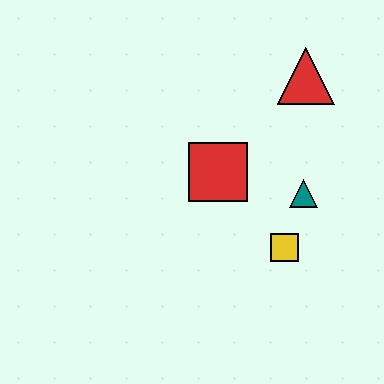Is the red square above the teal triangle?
Yes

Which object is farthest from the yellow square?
The red triangle is farthest from the yellow square.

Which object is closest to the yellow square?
The teal triangle is closest to the yellow square.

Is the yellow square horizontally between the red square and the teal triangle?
Yes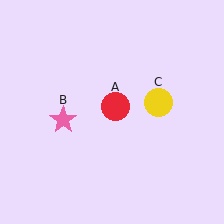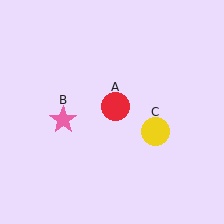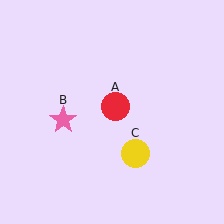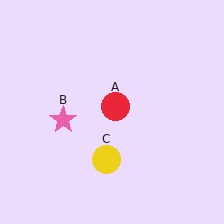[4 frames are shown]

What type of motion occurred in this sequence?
The yellow circle (object C) rotated clockwise around the center of the scene.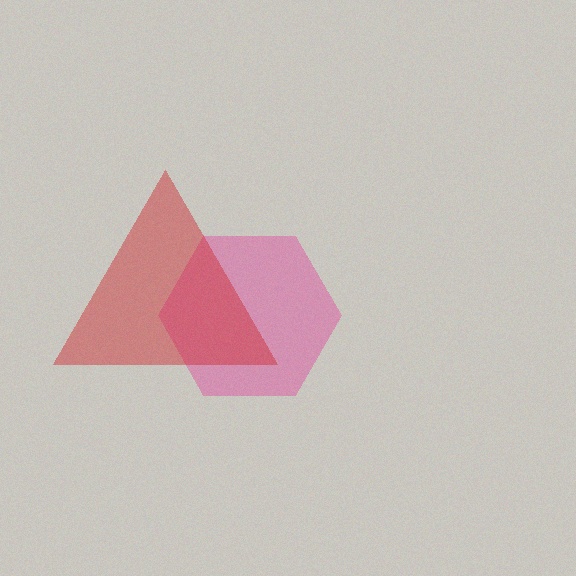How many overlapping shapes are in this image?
There are 2 overlapping shapes in the image.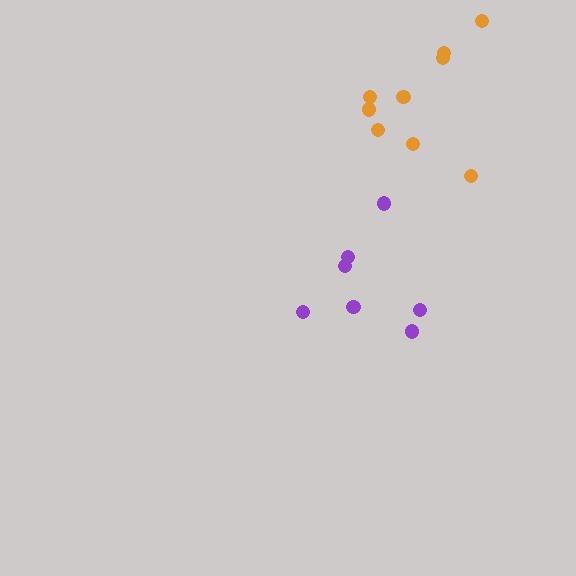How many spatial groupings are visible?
There are 2 spatial groupings.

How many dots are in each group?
Group 1: 9 dots, Group 2: 7 dots (16 total).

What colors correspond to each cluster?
The clusters are colored: orange, purple.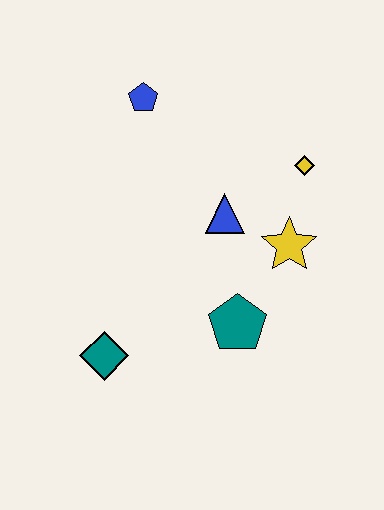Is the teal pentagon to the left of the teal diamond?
No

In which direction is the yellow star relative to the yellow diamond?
The yellow star is below the yellow diamond.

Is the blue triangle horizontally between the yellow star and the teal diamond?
Yes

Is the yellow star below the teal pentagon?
No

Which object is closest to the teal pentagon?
The yellow star is closest to the teal pentagon.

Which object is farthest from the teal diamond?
The yellow diamond is farthest from the teal diamond.